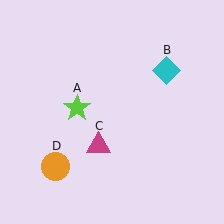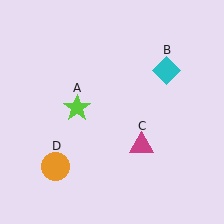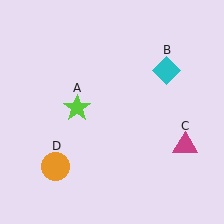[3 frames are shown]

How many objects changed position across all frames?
1 object changed position: magenta triangle (object C).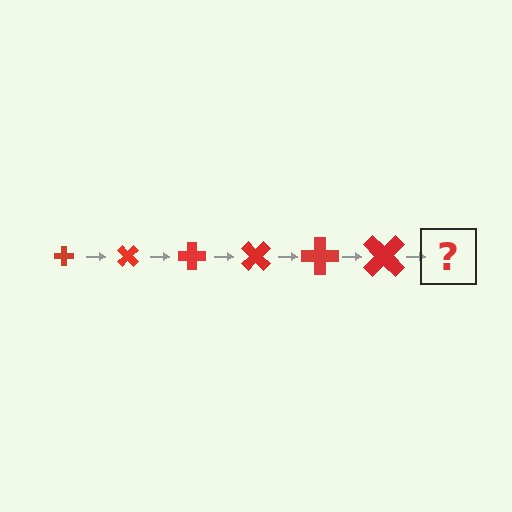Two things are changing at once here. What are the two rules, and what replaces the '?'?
The two rules are that the cross grows larger each step and it rotates 45 degrees each step. The '?' should be a cross, larger than the previous one and rotated 270 degrees from the start.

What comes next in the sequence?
The next element should be a cross, larger than the previous one and rotated 270 degrees from the start.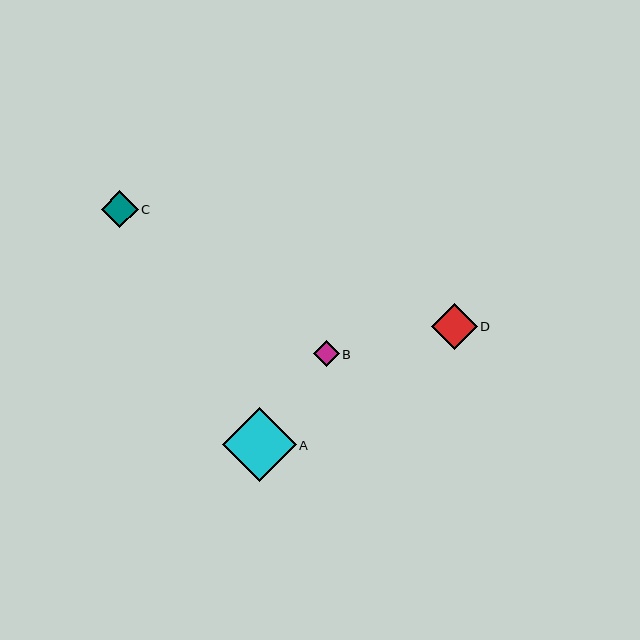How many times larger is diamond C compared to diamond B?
Diamond C is approximately 1.4 times the size of diamond B.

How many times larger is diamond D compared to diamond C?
Diamond D is approximately 1.3 times the size of diamond C.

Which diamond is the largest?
Diamond A is the largest with a size of approximately 74 pixels.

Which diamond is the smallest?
Diamond B is the smallest with a size of approximately 26 pixels.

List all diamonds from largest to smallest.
From largest to smallest: A, D, C, B.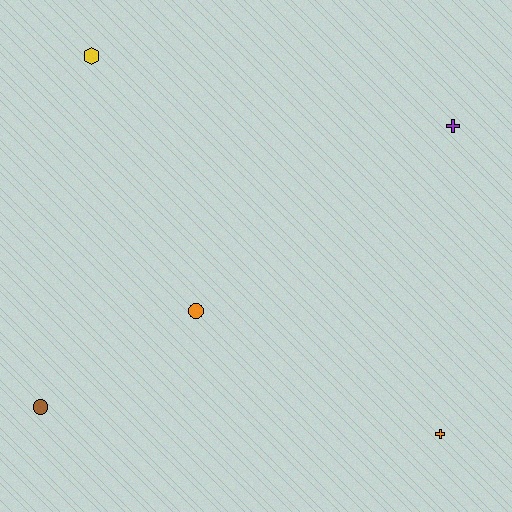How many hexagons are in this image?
There is 1 hexagon.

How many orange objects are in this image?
There are 2 orange objects.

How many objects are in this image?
There are 5 objects.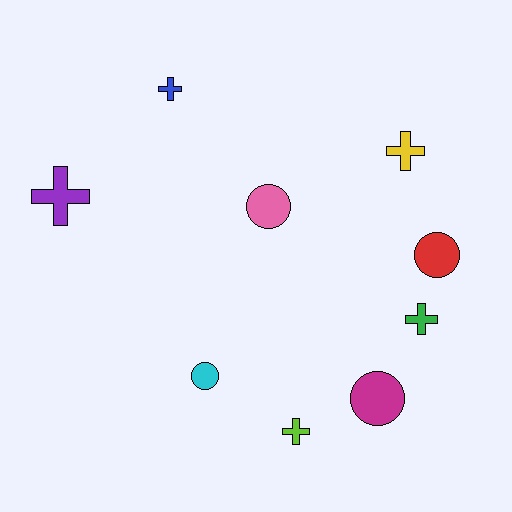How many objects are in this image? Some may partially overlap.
There are 9 objects.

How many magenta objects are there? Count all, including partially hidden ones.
There is 1 magenta object.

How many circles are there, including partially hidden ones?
There are 4 circles.